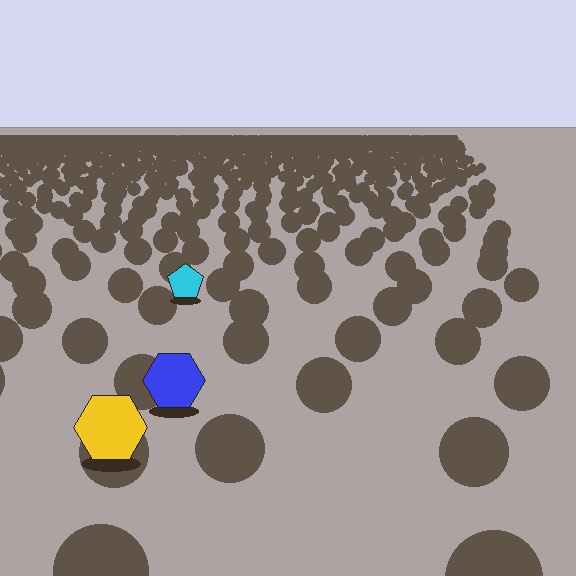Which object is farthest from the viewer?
The cyan pentagon is farthest from the viewer. It appears smaller and the ground texture around it is denser.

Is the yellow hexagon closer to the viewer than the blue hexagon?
Yes. The yellow hexagon is closer — you can tell from the texture gradient: the ground texture is coarser near it.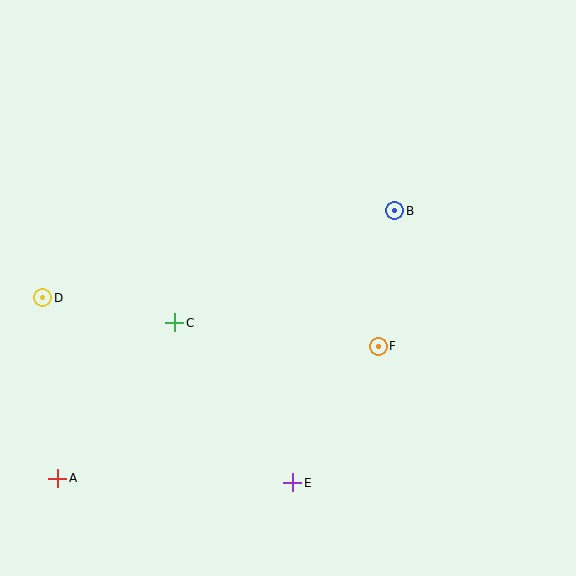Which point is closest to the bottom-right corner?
Point E is closest to the bottom-right corner.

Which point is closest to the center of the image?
Point F at (378, 346) is closest to the center.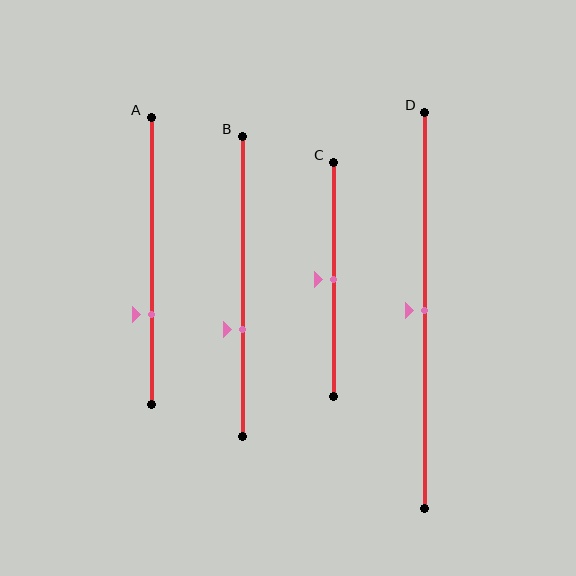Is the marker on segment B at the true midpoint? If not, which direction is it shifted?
No, the marker on segment B is shifted downward by about 14% of the segment length.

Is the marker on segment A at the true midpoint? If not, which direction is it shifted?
No, the marker on segment A is shifted downward by about 19% of the segment length.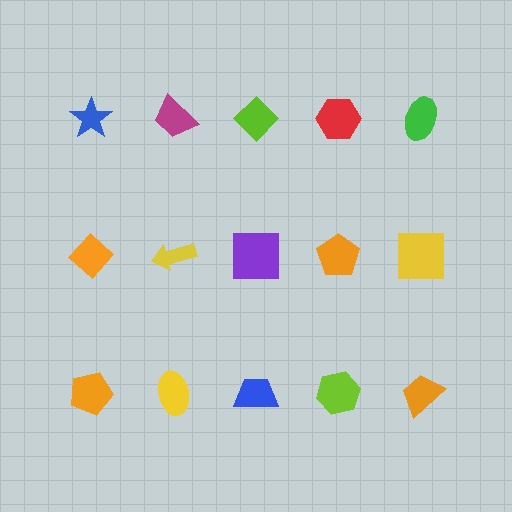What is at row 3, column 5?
An orange trapezoid.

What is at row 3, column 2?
A yellow ellipse.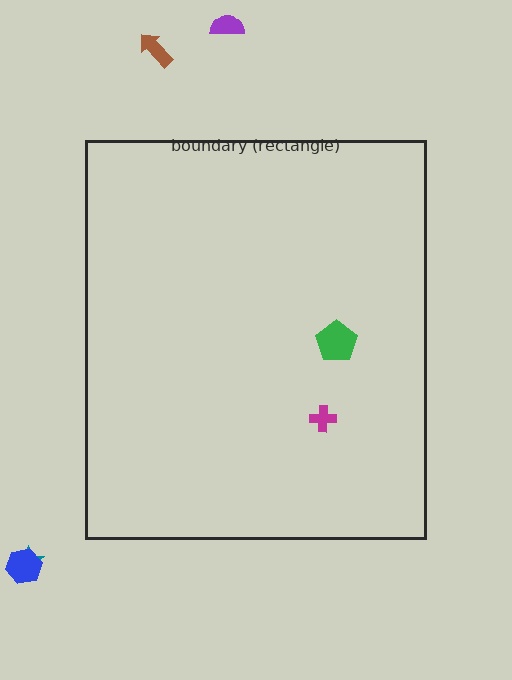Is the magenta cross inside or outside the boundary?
Inside.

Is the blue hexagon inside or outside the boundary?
Outside.